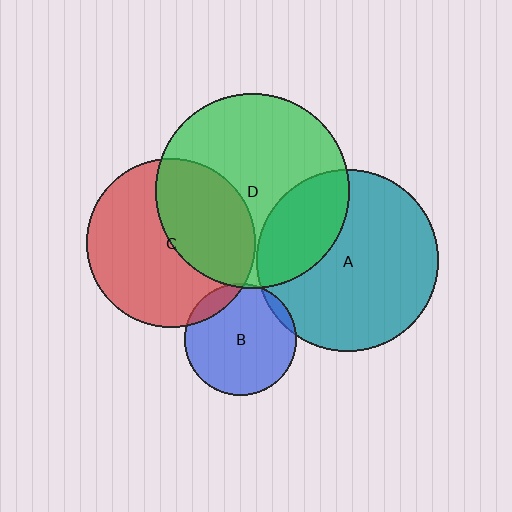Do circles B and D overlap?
Yes.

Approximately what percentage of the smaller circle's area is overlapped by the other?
Approximately 5%.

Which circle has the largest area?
Circle D (green).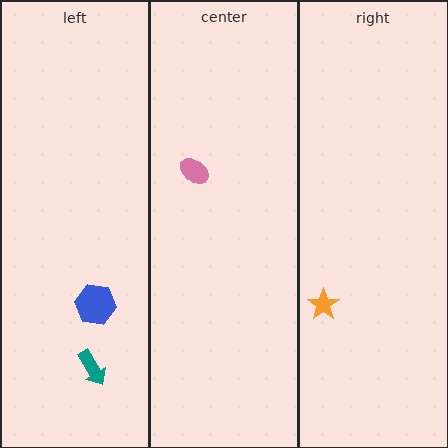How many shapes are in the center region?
1.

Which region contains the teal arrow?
The left region.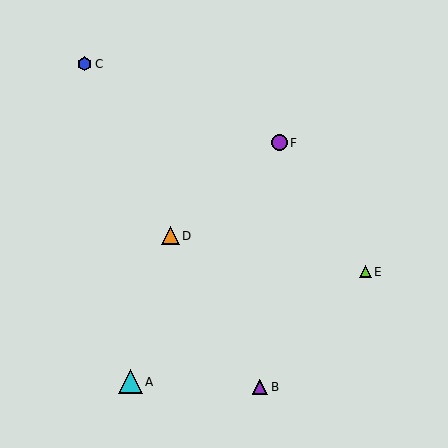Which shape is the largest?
The cyan triangle (labeled A) is the largest.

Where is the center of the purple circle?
The center of the purple circle is at (280, 143).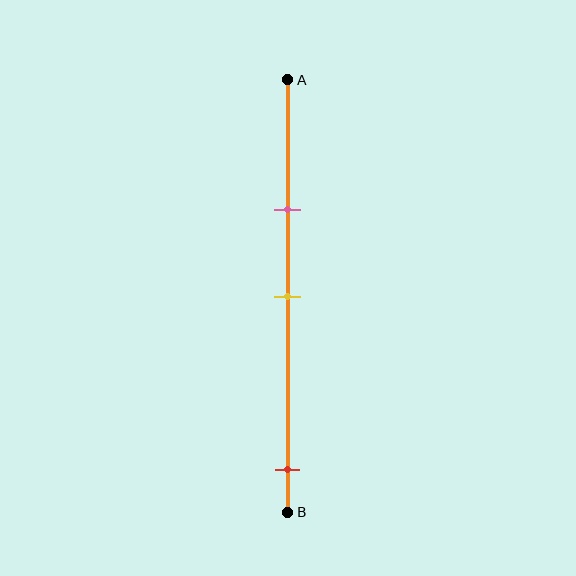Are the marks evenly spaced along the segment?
No, the marks are not evenly spaced.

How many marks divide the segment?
There are 3 marks dividing the segment.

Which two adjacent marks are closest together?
The pink and yellow marks are the closest adjacent pair.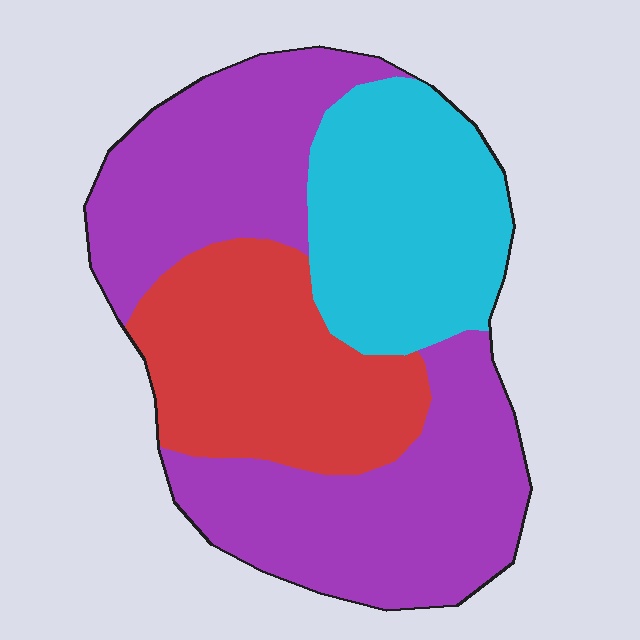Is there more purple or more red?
Purple.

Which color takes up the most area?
Purple, at roughly 50%.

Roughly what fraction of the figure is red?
Red takes up about one quarter (1/4) of the figure.